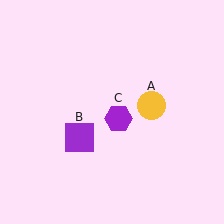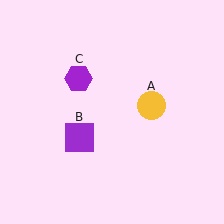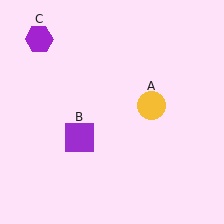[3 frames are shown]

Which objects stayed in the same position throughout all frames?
Yellow circle (object A) and purple square (object B) remained stationary.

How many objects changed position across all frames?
1 object changed position: purple hexagon (object C).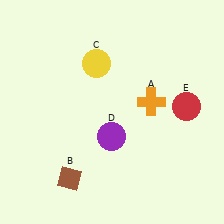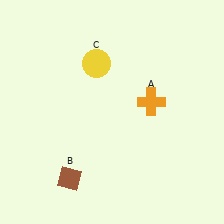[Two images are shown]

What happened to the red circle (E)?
The red circle (E) was removed in Image 2. It was in the top-right area of Image 1.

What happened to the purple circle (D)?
The purple circle (D) was removed in Image 2. It was in the bottom-left area of Image 1.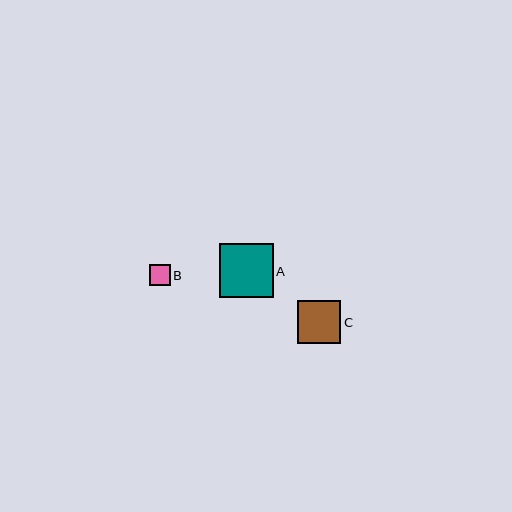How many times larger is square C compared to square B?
Square C is approximately 2.1 times the size of square B.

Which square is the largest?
Square A is the largest with a size of approximately 54 pixels.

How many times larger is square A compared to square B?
Square A is approximately 2.6 times the size of square B.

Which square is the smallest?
Square B is the smallest with a size of approximately 20 pixels.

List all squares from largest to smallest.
From largest to smallest: A, C, B.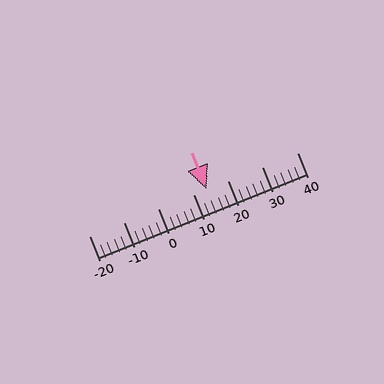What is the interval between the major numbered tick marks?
The major tick marks are spaced 10 units apart.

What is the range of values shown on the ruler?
The ruler shows values from -20 to 40.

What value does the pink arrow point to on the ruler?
The pink arrow points to approximately 14.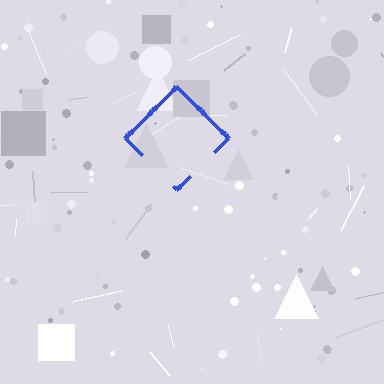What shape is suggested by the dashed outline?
The dashed outline suggests a diamond.